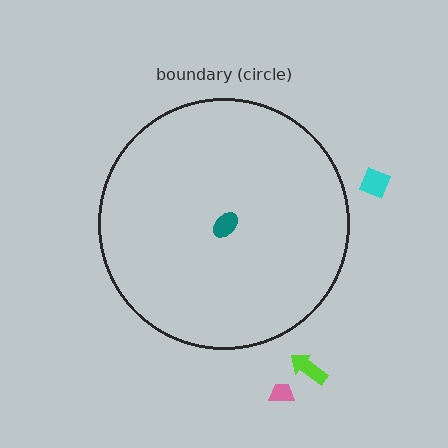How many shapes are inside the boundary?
1 inside, 3 outside.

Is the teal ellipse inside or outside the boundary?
Inside.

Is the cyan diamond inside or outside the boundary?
Outside.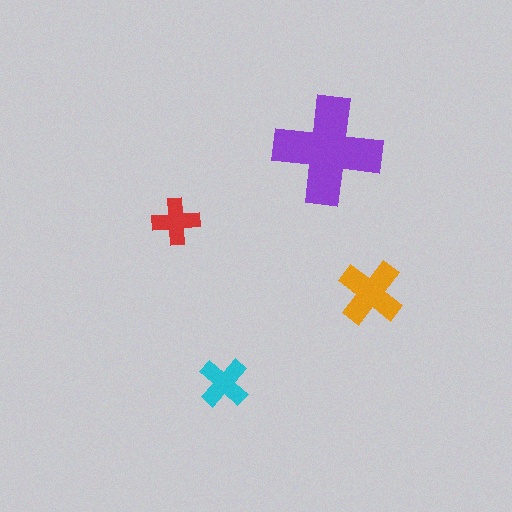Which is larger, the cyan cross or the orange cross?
The orange one.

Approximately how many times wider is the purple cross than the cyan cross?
About 2 times wider.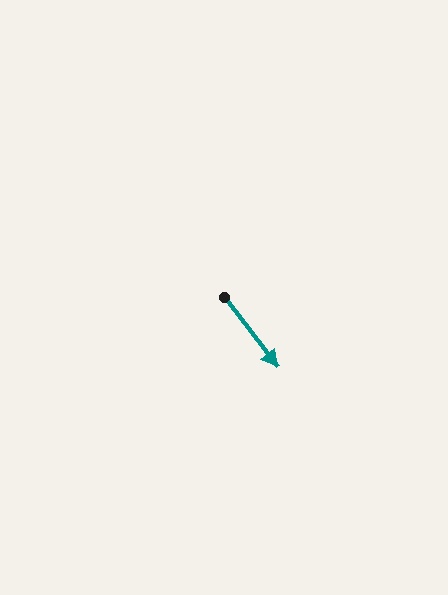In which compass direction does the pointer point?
Southeast.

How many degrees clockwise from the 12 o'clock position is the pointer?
Approximately 142 degrees.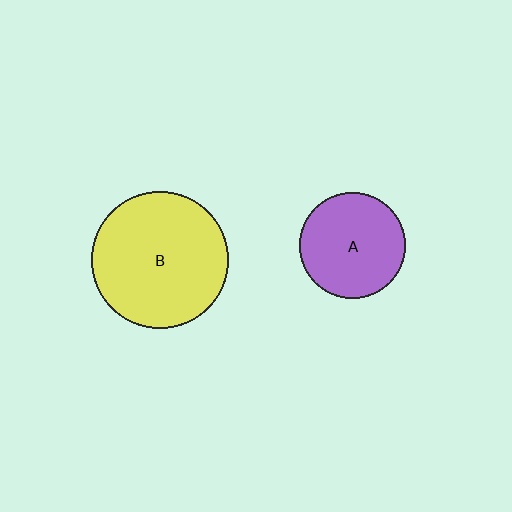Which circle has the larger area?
Circle B (yellow).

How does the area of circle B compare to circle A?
Approximately 1.7 times.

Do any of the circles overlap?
No, none of the circles overlap.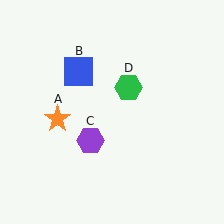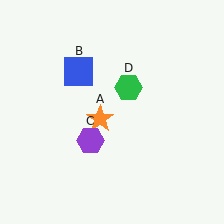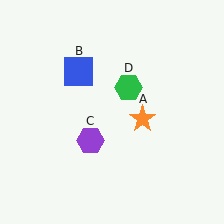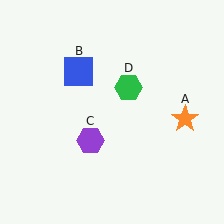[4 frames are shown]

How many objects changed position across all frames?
1 object changed position: orange star (object A).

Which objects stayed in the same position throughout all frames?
Blue square (object B) and purple hexagon (object C) and green hexagon (object D) remained stationary.